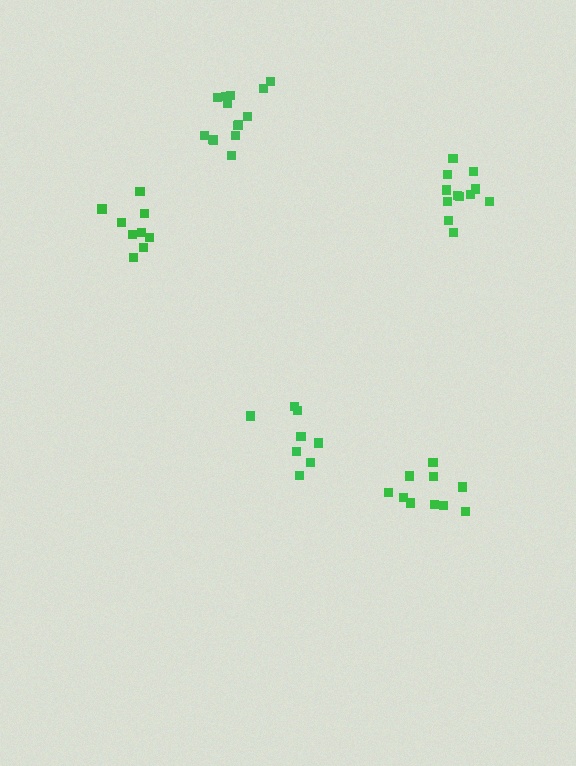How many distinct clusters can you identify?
There are 5 distinct clusters.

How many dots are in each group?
Group 1: 14 dots, Group 2: 8 dots, Group 3: 10 dots, Group 4: 12 dots, Group 5: 9 dots (53 total).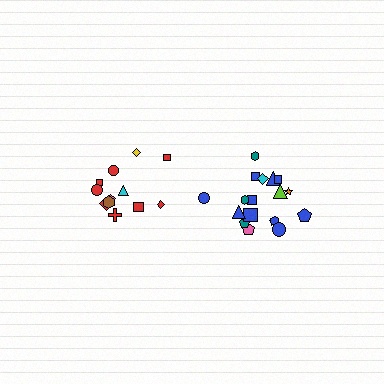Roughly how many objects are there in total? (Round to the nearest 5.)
Roughly 30 objects in total.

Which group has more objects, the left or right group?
The right group.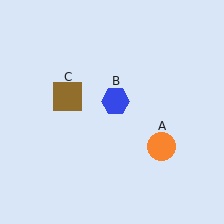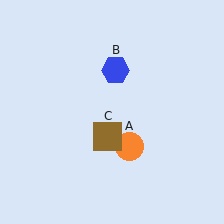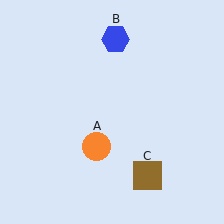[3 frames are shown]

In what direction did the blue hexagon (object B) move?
The blue hexagon (object B) moved up.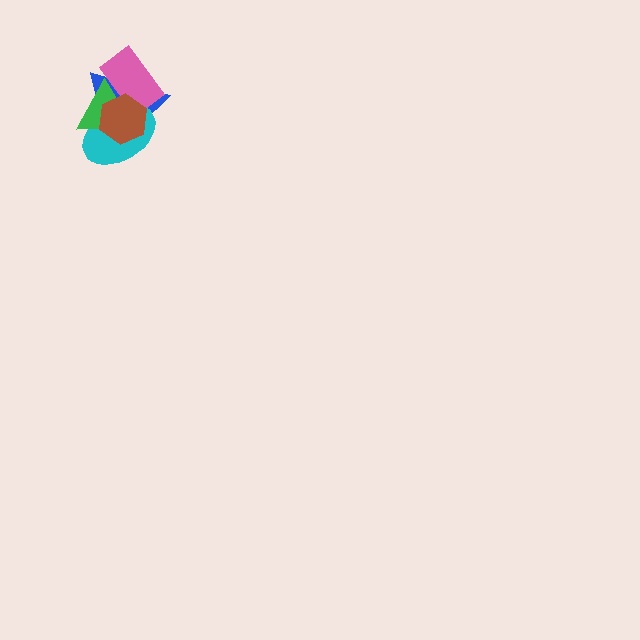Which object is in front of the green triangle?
The brown hexagon is in front of the green triangle.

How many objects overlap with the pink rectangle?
4 objects overlap with the pink rectangle.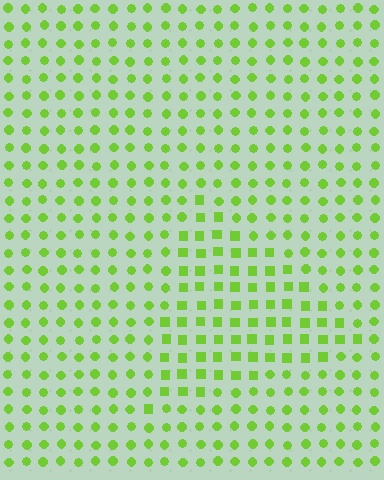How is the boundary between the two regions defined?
The boundary is defined by a change in element shape: squares inside vs. circles outside. All elements share the same color and spacing.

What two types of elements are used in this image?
The image uses squares inside the triangle region and circles outside it.